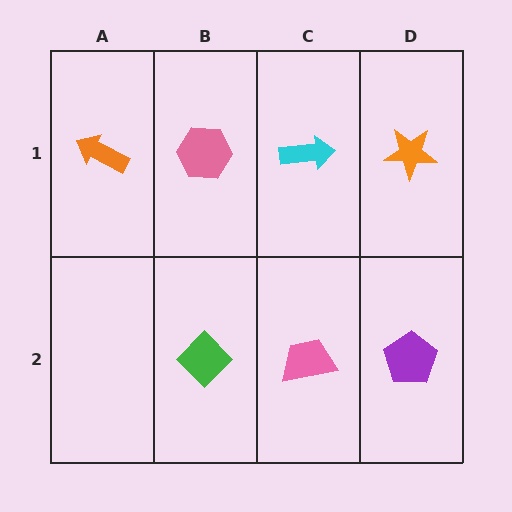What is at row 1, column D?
An orange star.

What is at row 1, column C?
A cyan arrow.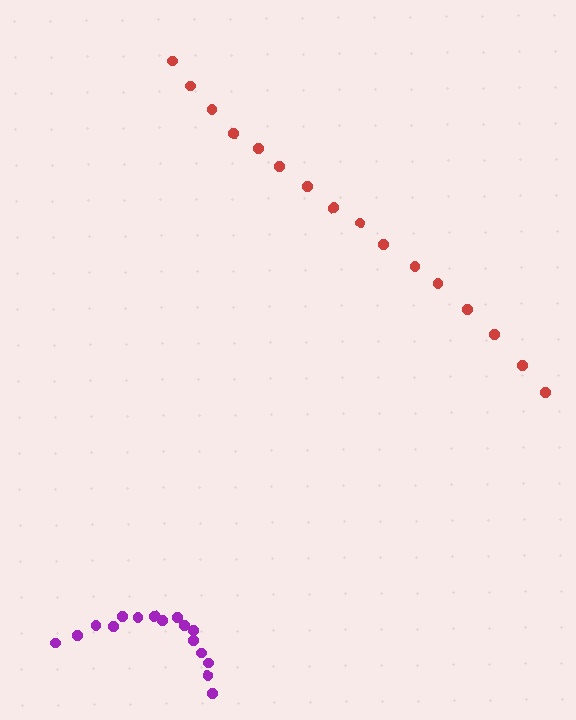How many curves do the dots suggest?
There are 2 distinct paths.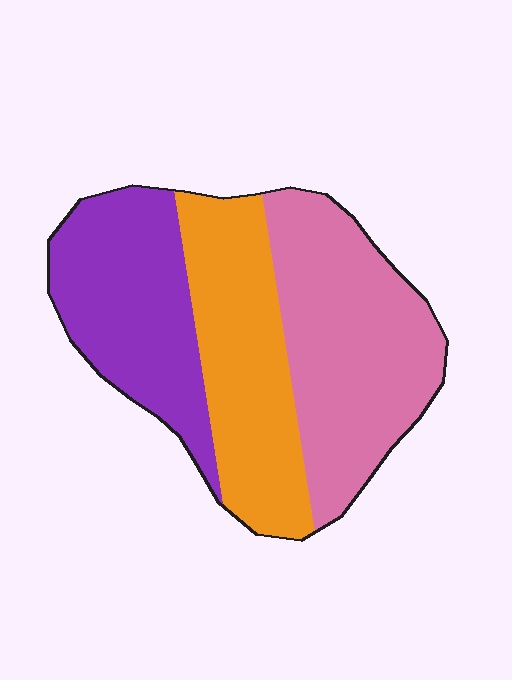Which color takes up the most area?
Pink, at roughly 40%.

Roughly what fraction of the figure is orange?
Orange takes up about one third (1/3) of the figure.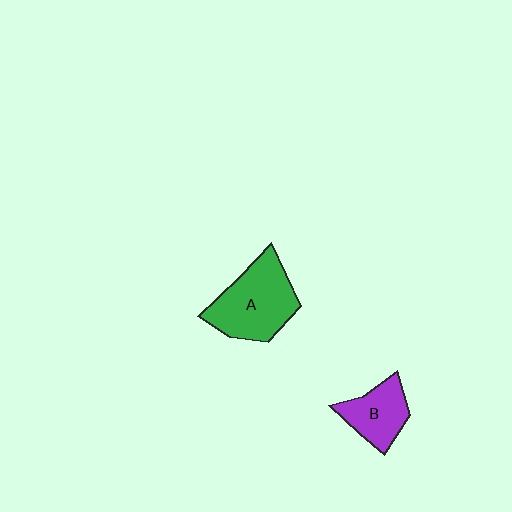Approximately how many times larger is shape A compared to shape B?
Approximately 1.6 times.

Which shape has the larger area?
Shape A (green).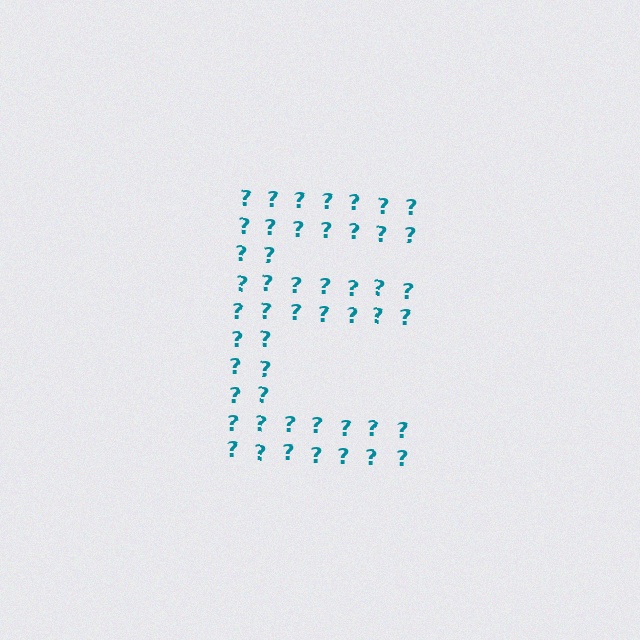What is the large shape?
The large shape is the letter E.